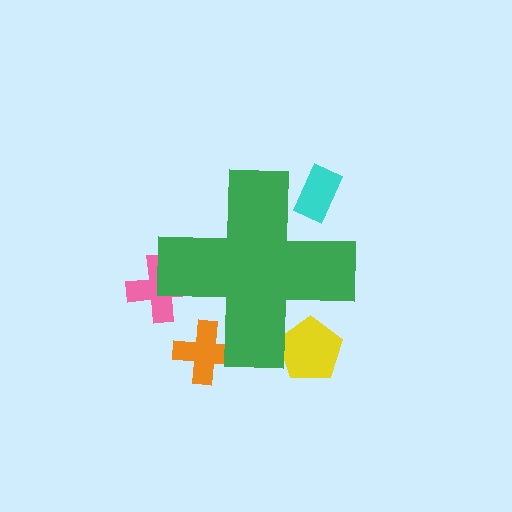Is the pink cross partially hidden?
Yes, the pink cross is partially hidden behind the green cross.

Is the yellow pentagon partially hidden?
Yes, the yellow pentagon is partially hidden behind the green cross.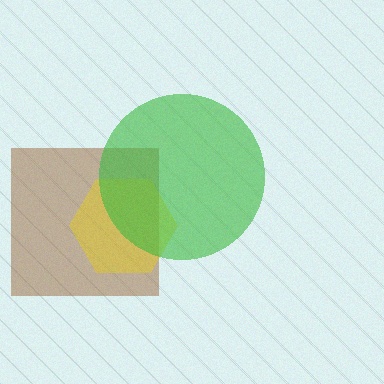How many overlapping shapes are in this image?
There are 3 overlapping shapes in the image.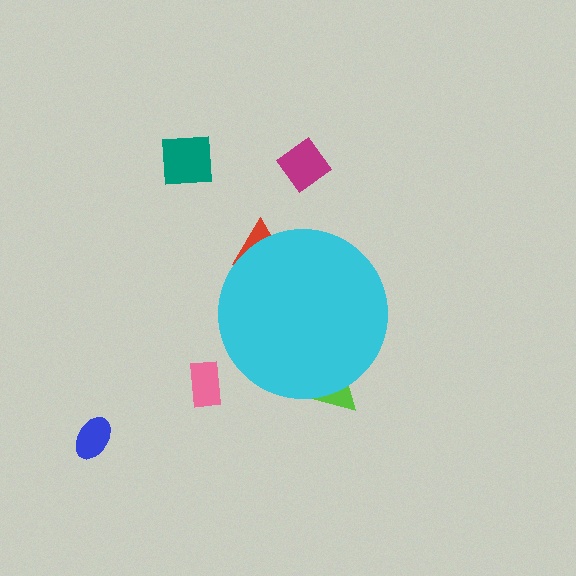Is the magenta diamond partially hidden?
No, the magenta diamond is fully visible.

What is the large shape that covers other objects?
A cyan circle.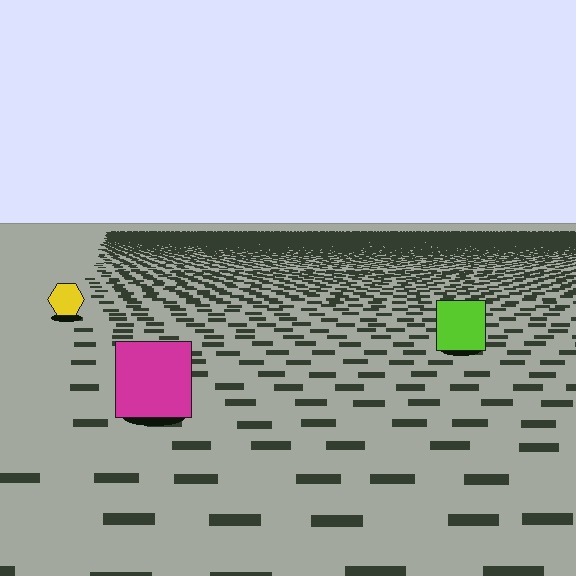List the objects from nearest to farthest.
From nearest to farthest: the magenta square, the lime square, the yellow hexagon.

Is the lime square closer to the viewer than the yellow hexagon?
Yes. The lime square is closer — you can tell from the texture gradient: the ground texture is coarser near it.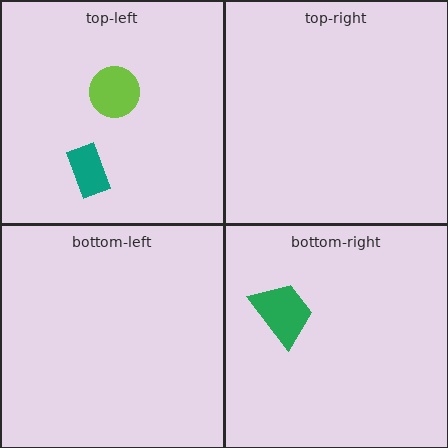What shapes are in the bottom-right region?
The green trapezoid.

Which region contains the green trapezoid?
The bottom-right region.